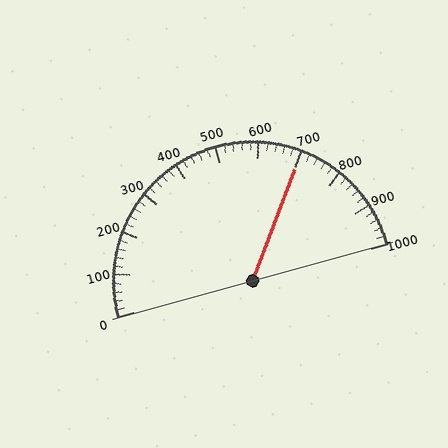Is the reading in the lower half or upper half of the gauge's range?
The reading is in the upper half of the range (0 to 1000).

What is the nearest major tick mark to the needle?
The nearest major tick mark is 700.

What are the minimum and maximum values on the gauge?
The gauge ranges from 0 to 1000.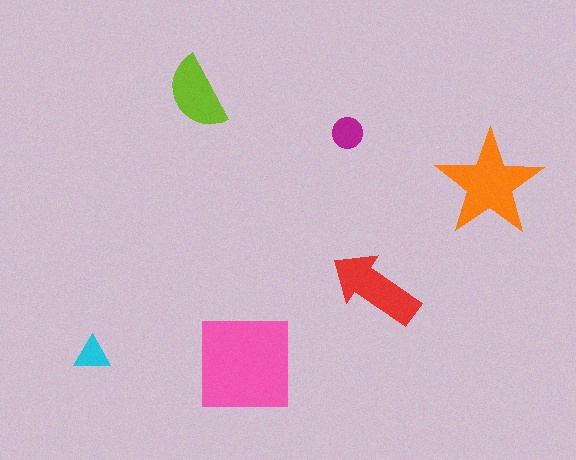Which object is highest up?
The lime semicircle is topmost.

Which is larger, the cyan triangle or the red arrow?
The red arrow.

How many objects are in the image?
There are 6 objects in the image.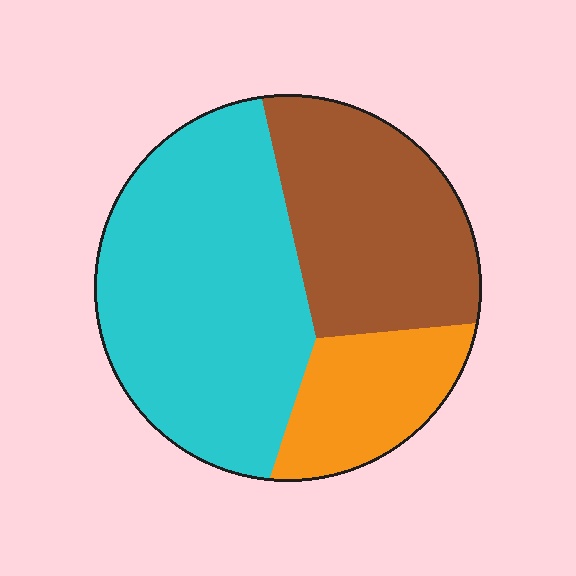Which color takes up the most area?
Cyan, at roughly 50%.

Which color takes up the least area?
Orange, at roughly 15%.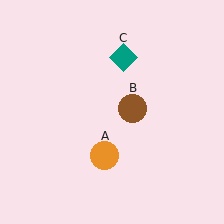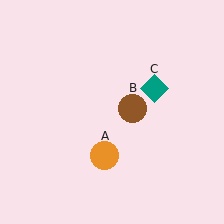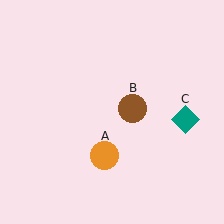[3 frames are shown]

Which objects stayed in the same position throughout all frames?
Orange circle (object A) and brown circle (object B) remained stationary.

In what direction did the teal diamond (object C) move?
The teal diamond (object C) moved down and to the right.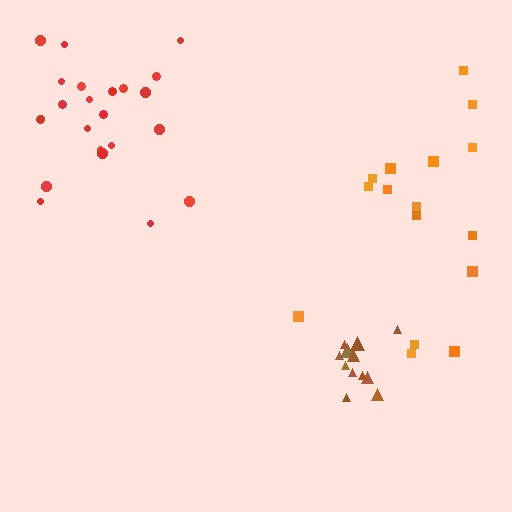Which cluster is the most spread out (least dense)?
Orange.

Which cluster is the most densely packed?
Brown.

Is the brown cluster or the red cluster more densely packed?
Brown.